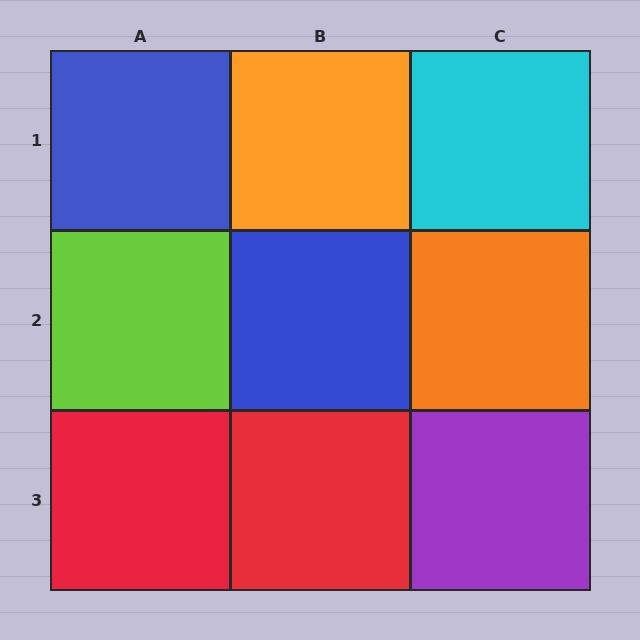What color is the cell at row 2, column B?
Blue.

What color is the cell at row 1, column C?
Cyan.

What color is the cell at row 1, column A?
Blue.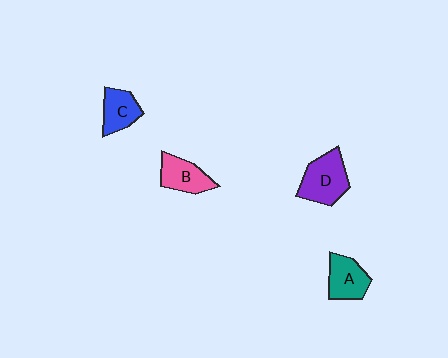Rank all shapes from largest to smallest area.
From largest to smallest: D (purple), A (teal), B (pink), C (blue).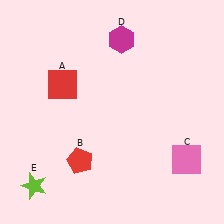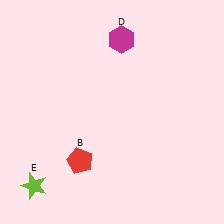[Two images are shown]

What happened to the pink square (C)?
The pink square (C) was removed in Image 2. It was in the bottom-right area of Image 1.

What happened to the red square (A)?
The red square (A) was removed in Image 2. It was in the top-left area of Image 1.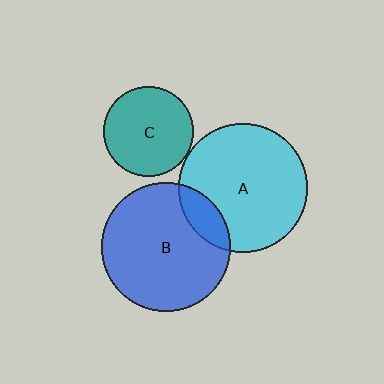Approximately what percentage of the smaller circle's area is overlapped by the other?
Approximately 15%.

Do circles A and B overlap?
Yes.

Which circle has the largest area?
Circle B (blue).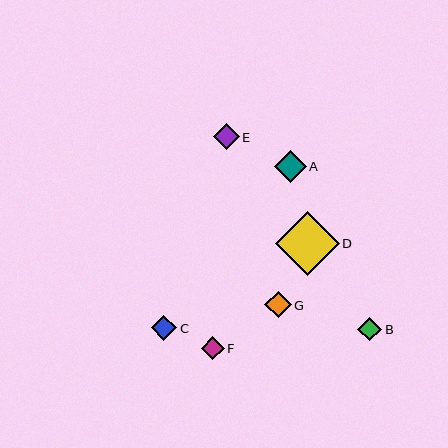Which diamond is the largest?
Diamond D is the largest with a size of approximately 64 pixels.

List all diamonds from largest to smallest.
From largest to smallest: D, A, G, E, C, B, F.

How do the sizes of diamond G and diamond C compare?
Diamond G and diamond C are approximately the same size.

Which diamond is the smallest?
Diamond F is the smallest with a size of approximately 23 pixels.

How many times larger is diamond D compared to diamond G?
Diamond D is approximately 2.4 times the size of diamond G.